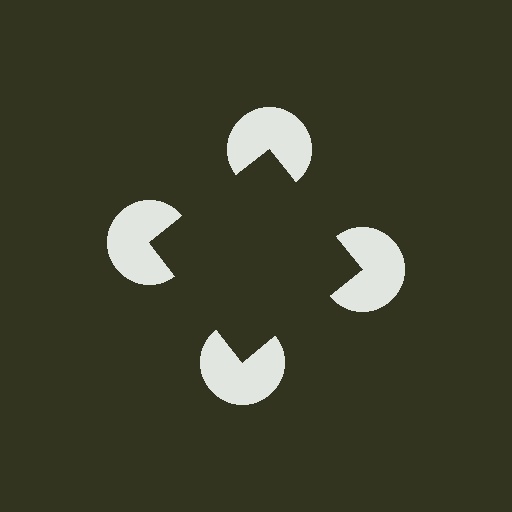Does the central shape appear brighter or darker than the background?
It typically appears slightly darker than the background, even though no actual brightness change is drawn.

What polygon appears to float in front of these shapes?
An illusory square — its edges are inferred from the aligned wedge cuts in the pac-man discs, not physically drawn.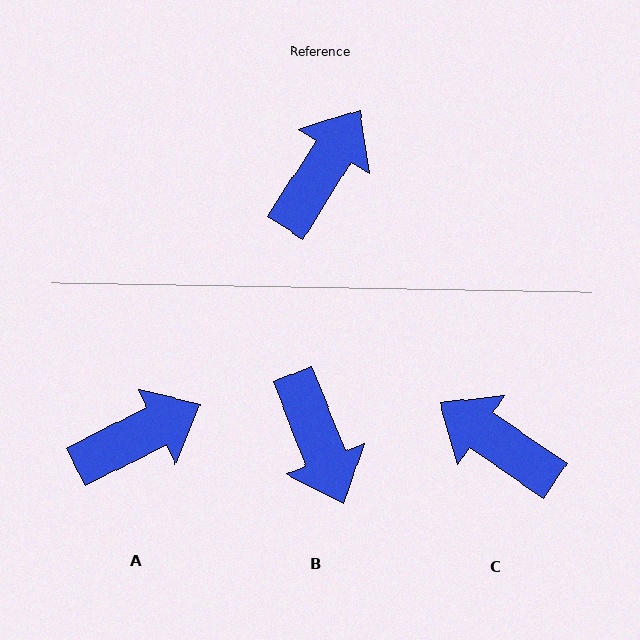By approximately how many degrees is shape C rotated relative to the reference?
Approximately 88 degrees counter-clockwise.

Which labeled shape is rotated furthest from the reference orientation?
B, about 126 degrees away.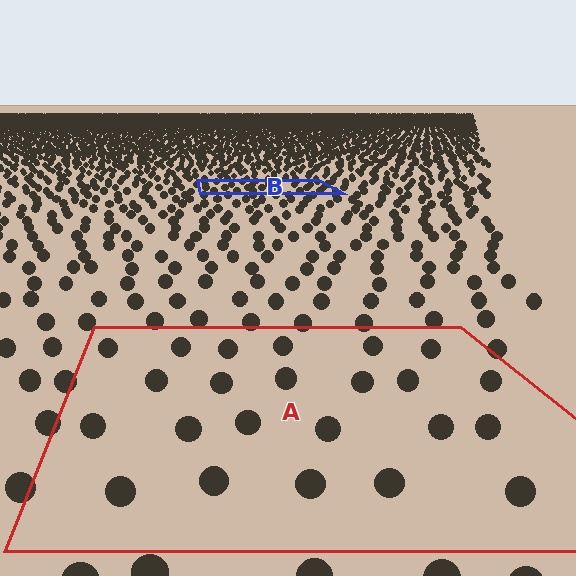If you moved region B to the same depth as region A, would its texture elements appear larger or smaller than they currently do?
They would appear larger. At a closer depth, the same texture elements are projected at a bigger on-screen size.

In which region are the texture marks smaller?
The texture marks are smaller in region B, because it is farther away.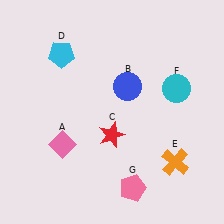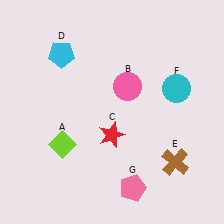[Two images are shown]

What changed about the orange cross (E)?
In Image 1, E is orange. In Image 2, it changed to brown.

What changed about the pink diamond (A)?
In Image 1, A is pink. In Image 2, it changed to lime.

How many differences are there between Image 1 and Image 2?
There are 3 differences between the two images.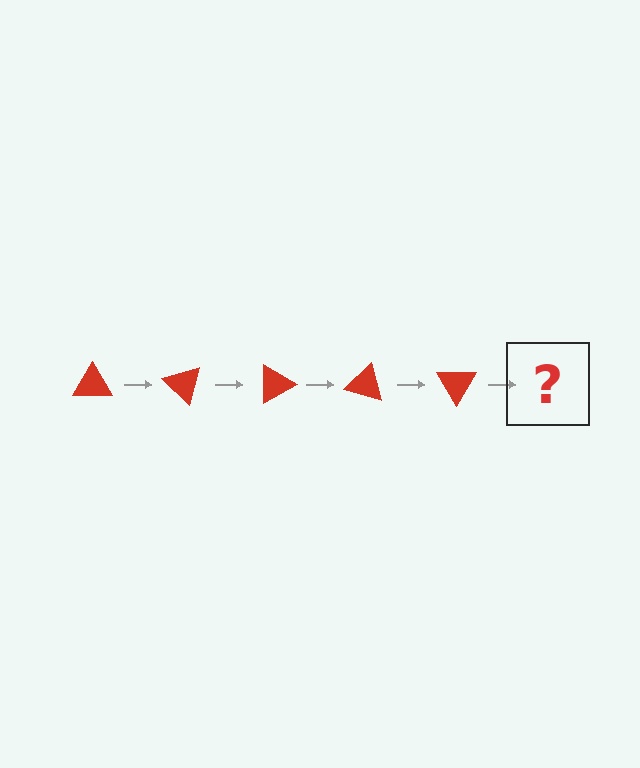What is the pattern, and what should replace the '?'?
The pattern is that the triangle rotates 45 degrees each step. The '?' should be a red triangle rotated 225 degrees.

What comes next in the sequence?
The next element should be a red triangle rotated 225 degrees.